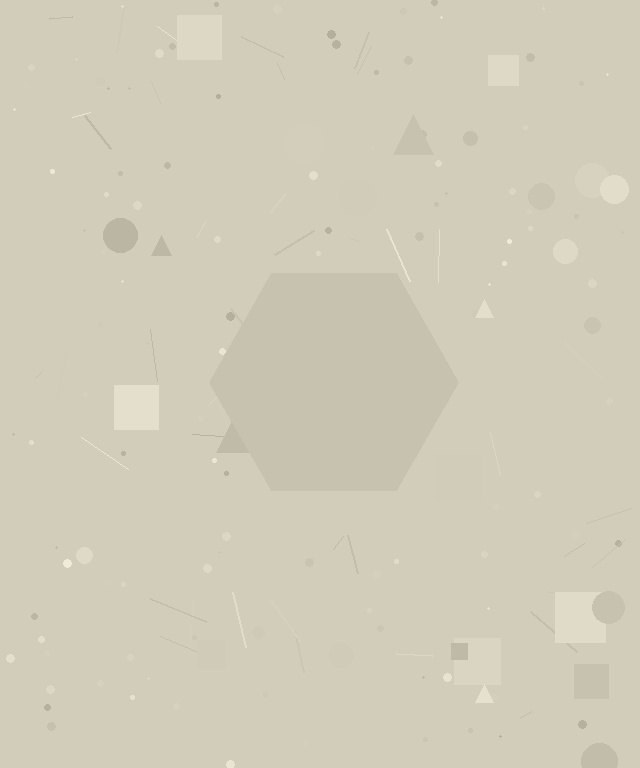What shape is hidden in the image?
A hexagon is hidden in the image.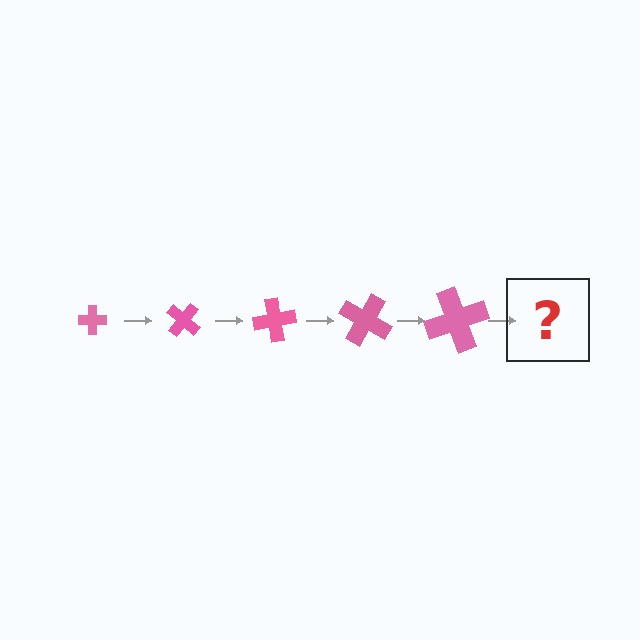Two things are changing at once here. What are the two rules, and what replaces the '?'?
The two rules are that the cross grows larger each step and it rotates 40 degrees each step. The '?' should be a cross, larger than the previous one and rotated 200 degrees from the start.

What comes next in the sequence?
The next element should be a cross, larger than the previous one and rotated 200 degrees from the start.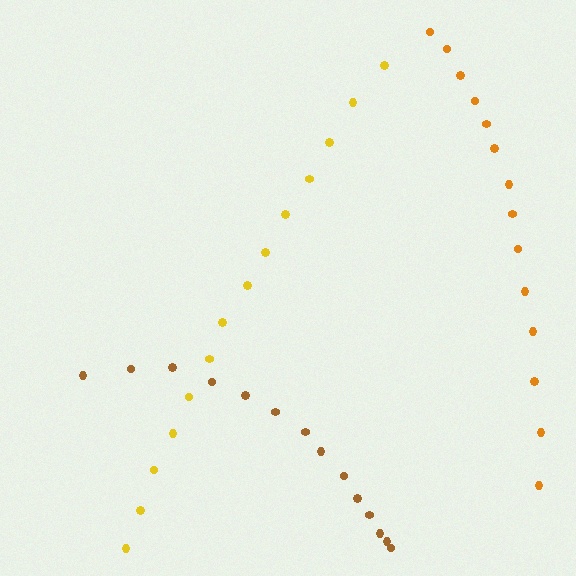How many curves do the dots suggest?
There are 3 distinct paths.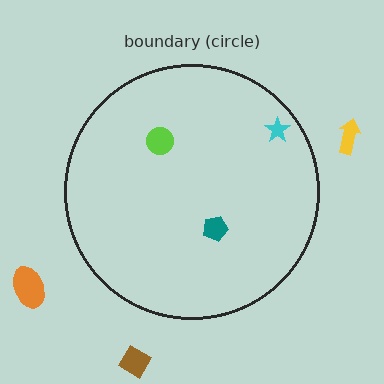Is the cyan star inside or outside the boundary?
Inside.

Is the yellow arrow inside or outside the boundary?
Outside.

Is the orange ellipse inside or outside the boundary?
Outside.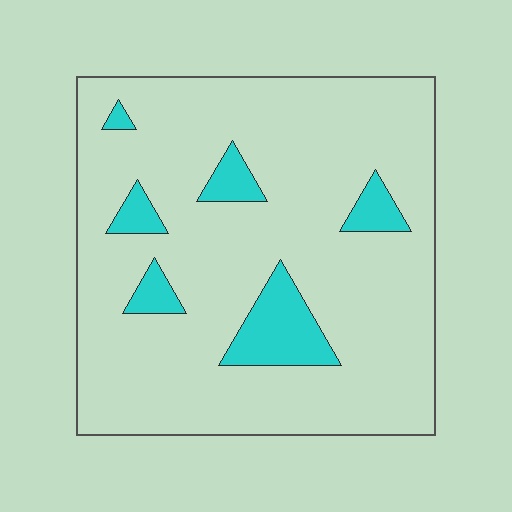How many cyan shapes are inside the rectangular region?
6.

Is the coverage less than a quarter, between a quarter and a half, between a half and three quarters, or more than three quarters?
Less than a quarter.